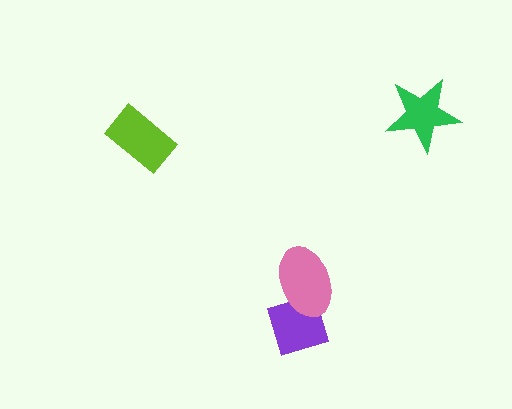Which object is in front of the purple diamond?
The pink ellipse is in front of the purple diamond.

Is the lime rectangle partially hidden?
No, no other shape covers it.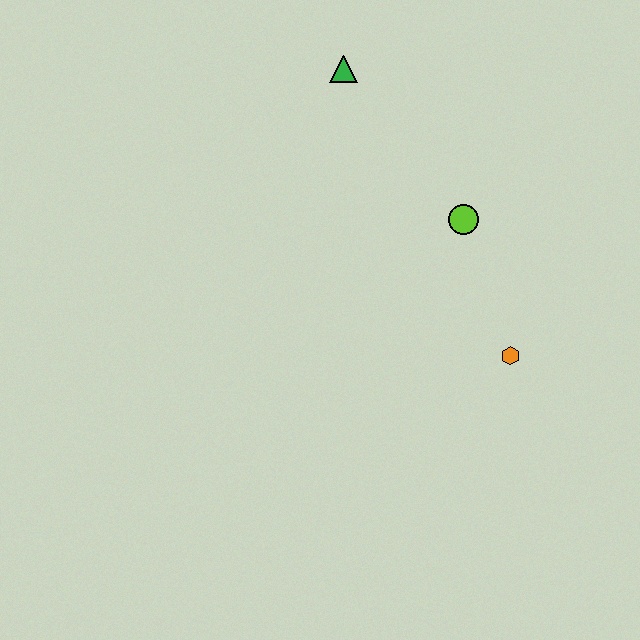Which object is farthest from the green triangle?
The orange hexagon is farthest from the green triangle.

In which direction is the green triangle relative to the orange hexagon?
The green triangle is above the orange hexagon.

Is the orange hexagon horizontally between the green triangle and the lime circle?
No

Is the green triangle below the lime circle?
No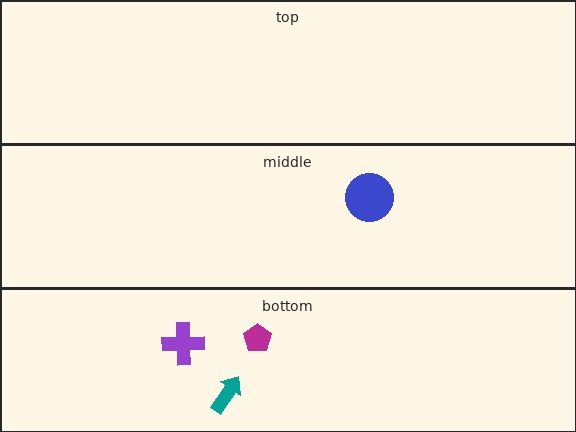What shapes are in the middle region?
The blue circle.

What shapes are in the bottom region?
The magenta pentagon, the teal arrow, the purple cross.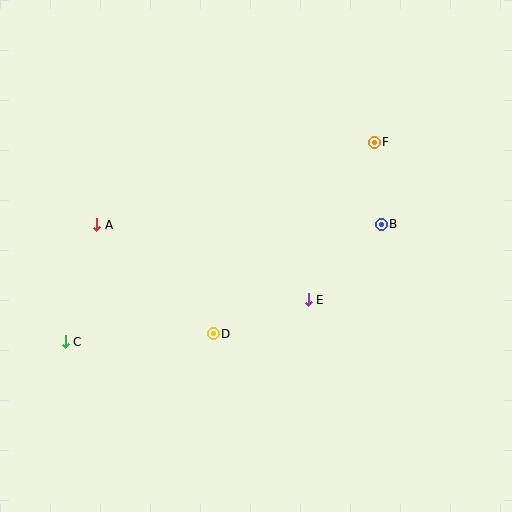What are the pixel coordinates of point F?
Point F is at (374, 142).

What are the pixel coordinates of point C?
Point C is at (65, 342).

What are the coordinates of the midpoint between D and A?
The midpoint between D and A is at (155, 279).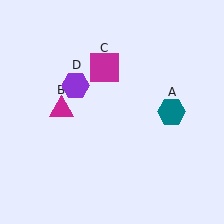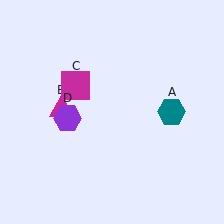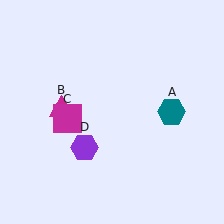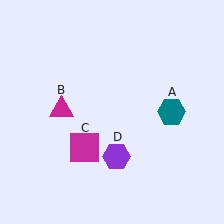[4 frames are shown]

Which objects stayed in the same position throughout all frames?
Teal hexagon (object A) and magenta triangle (object B) remained stationary.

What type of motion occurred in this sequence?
The magenta square (object C), purple hexagon (object D) rotated counterclockwise around the center of the scene.